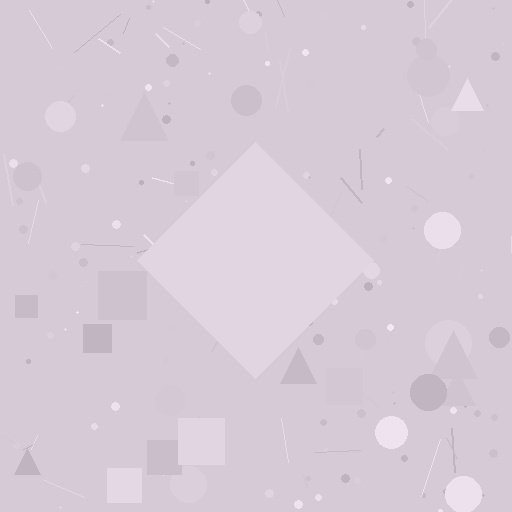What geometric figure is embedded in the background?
A diamond is embedded in the background.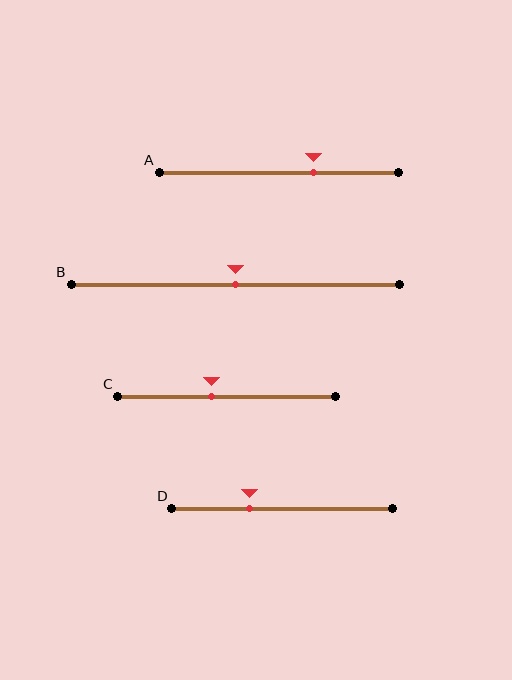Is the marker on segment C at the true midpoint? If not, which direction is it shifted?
No, the marker on segment C is shifted to the left by about 7% of the segment length.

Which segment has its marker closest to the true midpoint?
Segment B has its marker closest to the true midpoint.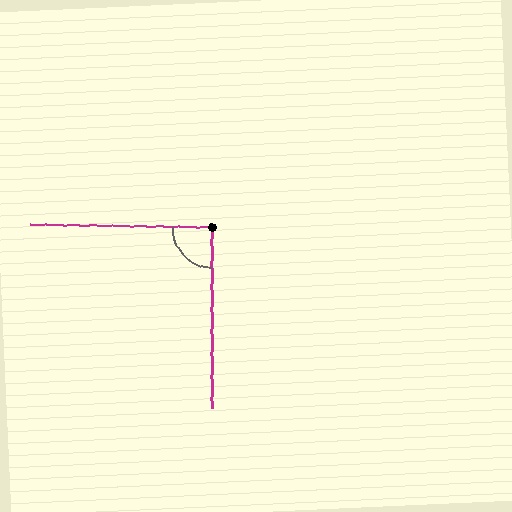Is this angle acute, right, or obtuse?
It is approximately a right angle.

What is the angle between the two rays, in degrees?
Approximately 91 degrees.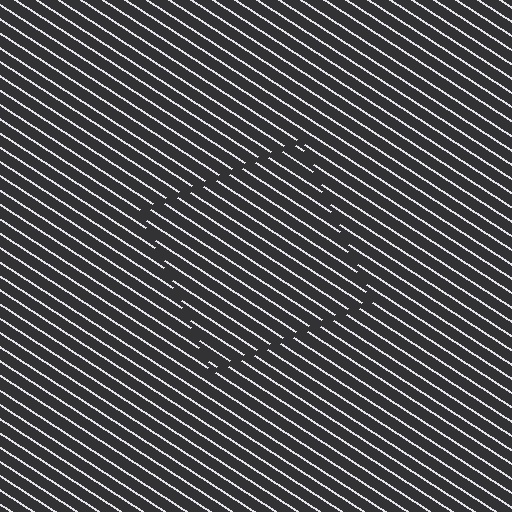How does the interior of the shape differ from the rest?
The interior of the shape contains the same grating, shifted by half a period — the contour is defined by the phase discontinuity where line-ends from the inner and outer gratings abut.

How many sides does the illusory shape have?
4 sides — the line-ends trace a square.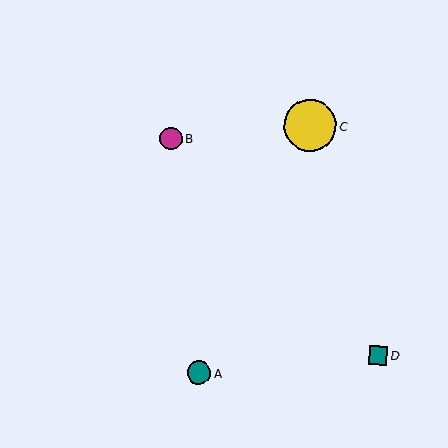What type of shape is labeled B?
Shape B is a magenta circle.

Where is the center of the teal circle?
The center of the teal circle is at (199, 373).